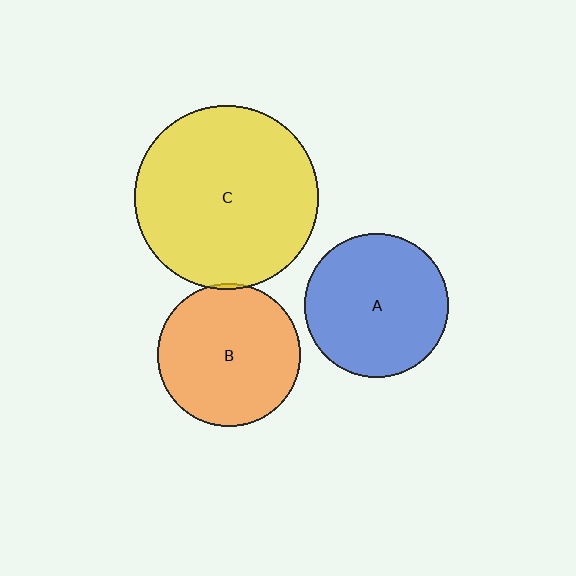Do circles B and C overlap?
Yes.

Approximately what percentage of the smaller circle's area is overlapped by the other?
Approximately 5%.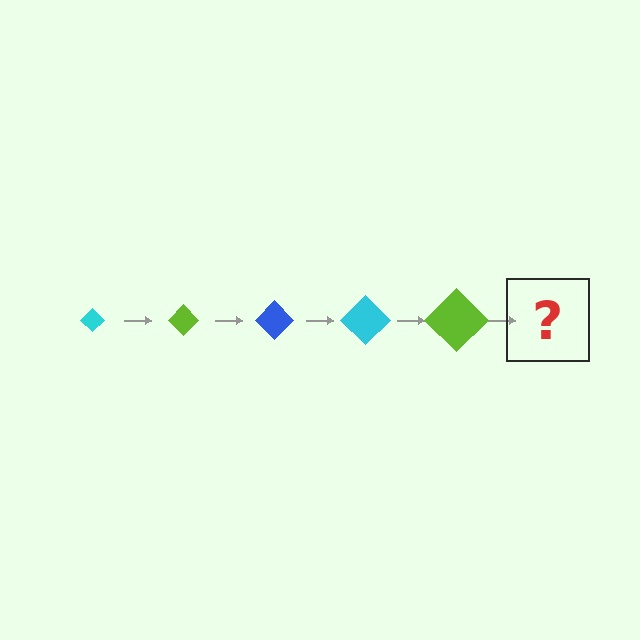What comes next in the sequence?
The next element should be a blue diamond, larger than the previous one.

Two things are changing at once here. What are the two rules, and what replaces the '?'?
The two rules are that the diamond grows larger each step and the color cycles through cyan, lime, and blue. The '?' should be a blue diamond, larger than the previous one.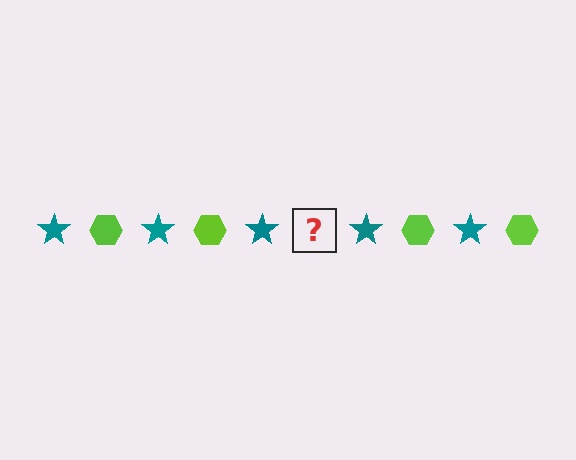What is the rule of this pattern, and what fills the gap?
The rule is that the pattern alternates between teal star and lime hexagon. The gap should be filled with a lime hexagon.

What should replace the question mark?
The question mark should be replaced with a lime hexagon.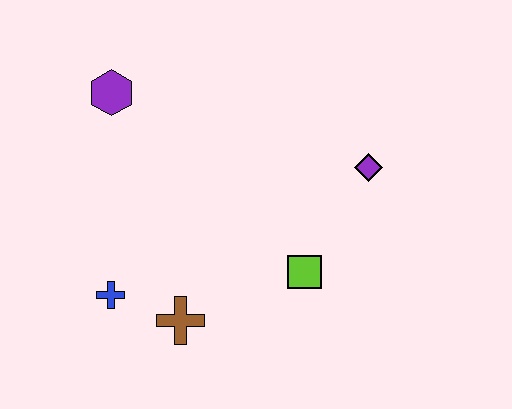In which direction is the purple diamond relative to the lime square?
The purple diamond is above the lime square.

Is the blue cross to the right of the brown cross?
No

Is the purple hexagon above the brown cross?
Yes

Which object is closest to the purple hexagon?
The blue cross is closest to the purple hexagon.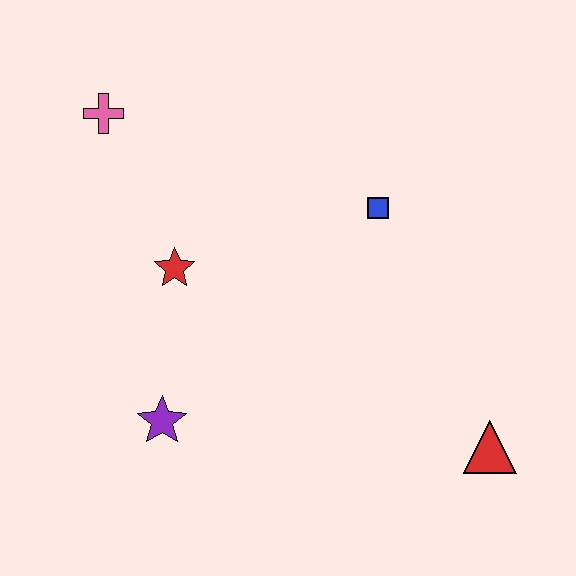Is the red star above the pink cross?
No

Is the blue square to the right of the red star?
Yes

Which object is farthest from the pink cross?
The red triangle is farthest from the pink cross.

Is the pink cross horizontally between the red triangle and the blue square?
No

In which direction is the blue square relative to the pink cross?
The blue square is to the right of the pink cross.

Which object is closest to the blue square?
The red star is closest to the blue square.